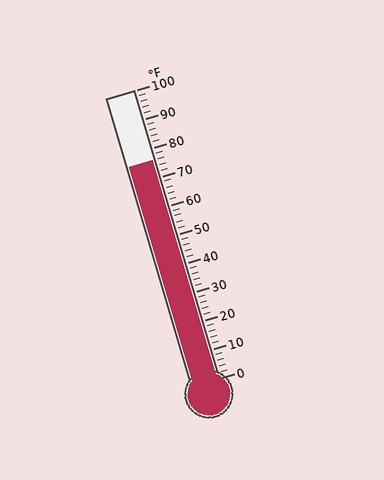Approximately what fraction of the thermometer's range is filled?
The thermometer is filled to approximately 75% of its range.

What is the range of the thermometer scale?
The thermometer scale ranges from 0°F to 100°F.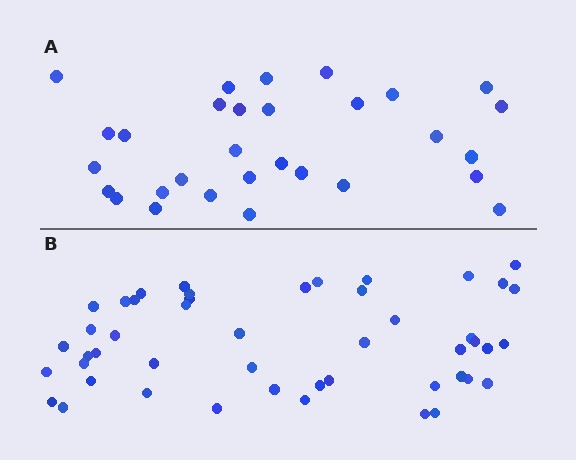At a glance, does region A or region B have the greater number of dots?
Region B (the bottom region) has more dots.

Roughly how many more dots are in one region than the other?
Region B has approximately 20 more dots than region A.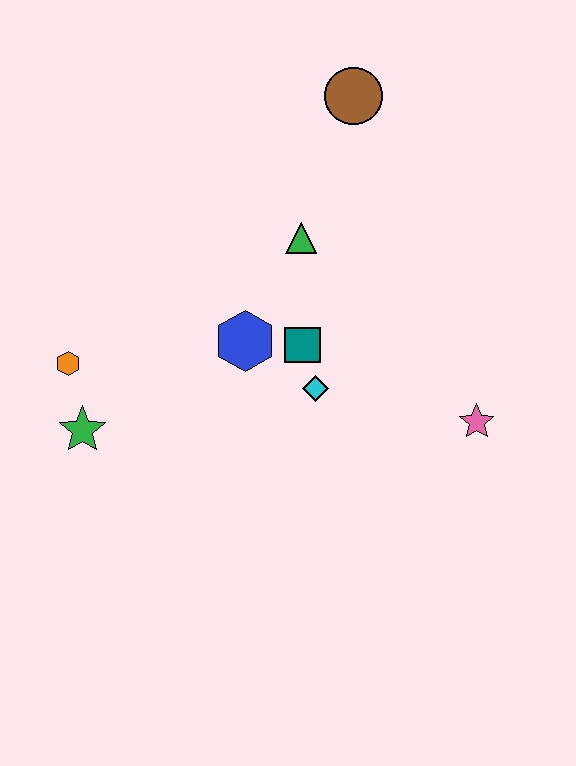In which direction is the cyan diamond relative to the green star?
The cyan diamond is to the right of the green star.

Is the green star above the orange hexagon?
No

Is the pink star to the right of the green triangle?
Yes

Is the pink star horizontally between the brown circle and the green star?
No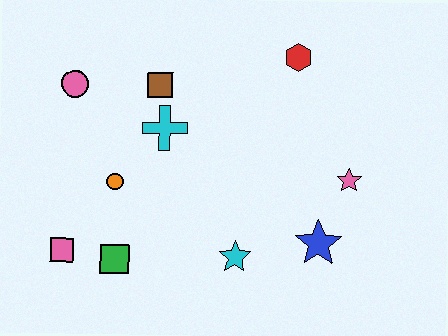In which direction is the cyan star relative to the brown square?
The cyan star is below the brown square.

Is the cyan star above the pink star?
No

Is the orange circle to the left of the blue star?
Yes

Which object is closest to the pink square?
The green square is closest to the pink square.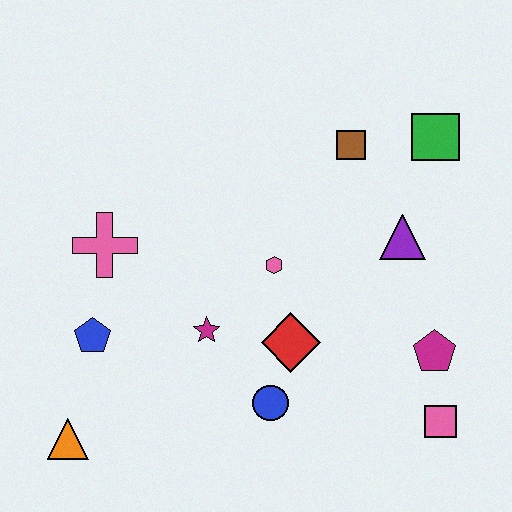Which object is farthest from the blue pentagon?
The green square is farthest from the blue pentagon.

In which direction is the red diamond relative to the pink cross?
The red diamond is to the right of the pink cross.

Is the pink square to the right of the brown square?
Yes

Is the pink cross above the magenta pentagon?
Yes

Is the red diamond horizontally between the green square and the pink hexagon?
Yes